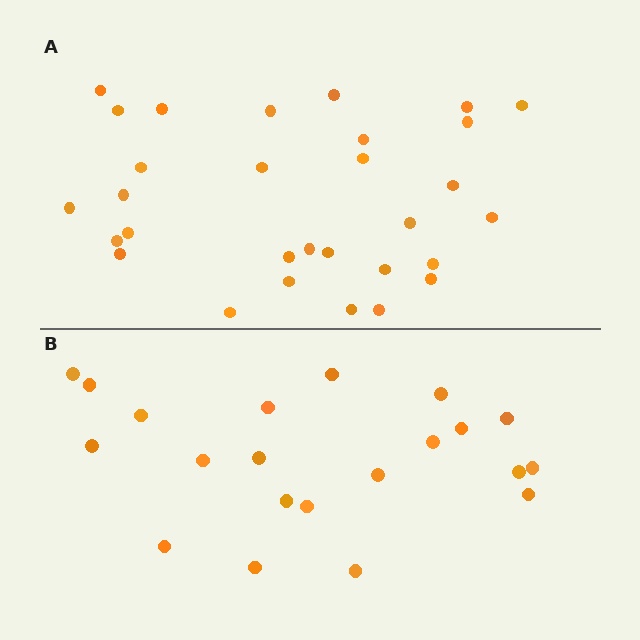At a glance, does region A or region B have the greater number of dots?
Region A (the top region) has more dots.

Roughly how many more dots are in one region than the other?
Region A has roughly 8 or so more dots than region B.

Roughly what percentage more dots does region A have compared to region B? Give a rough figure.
About 45% more.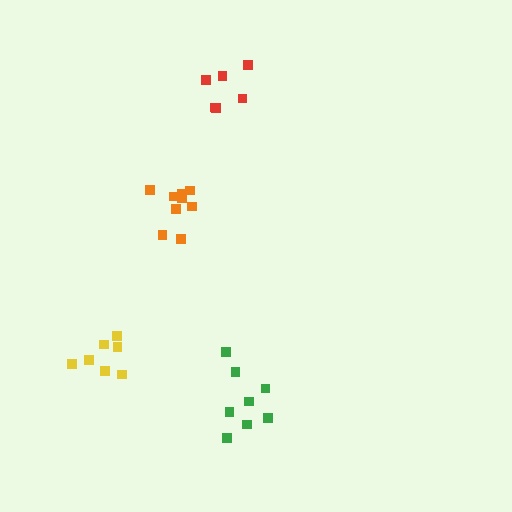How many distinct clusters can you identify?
There are 4 distinct clusters.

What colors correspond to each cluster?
The clusters are colored: orange, red, green, yellow.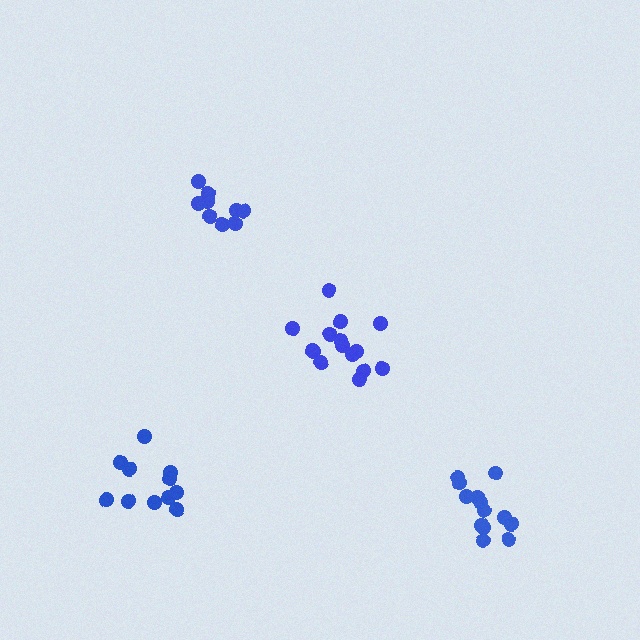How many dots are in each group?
Group 1: 13 dots, Group 2: 10 dots, Group 3: 15 dots, Group 4: 11 dots (49 total).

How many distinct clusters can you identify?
There are 4 distinct clusters.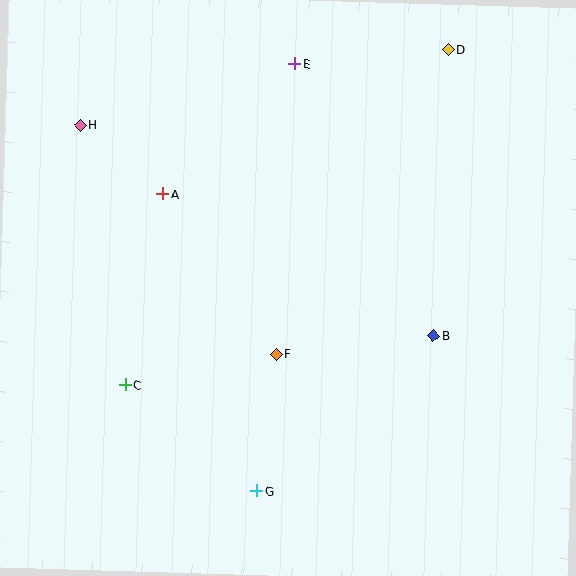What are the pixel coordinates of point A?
Point A is at (163, 194).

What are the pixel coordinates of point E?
Point E is at (295, 64).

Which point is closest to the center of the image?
Point F at (276, 354) is closest to the center.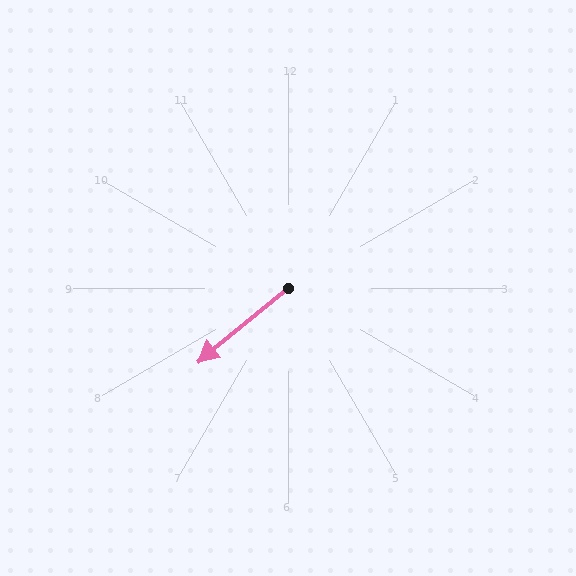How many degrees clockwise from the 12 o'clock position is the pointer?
Approximately 231 degrees.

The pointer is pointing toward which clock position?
Roughly 8 o'clock.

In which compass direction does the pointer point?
Southwest.